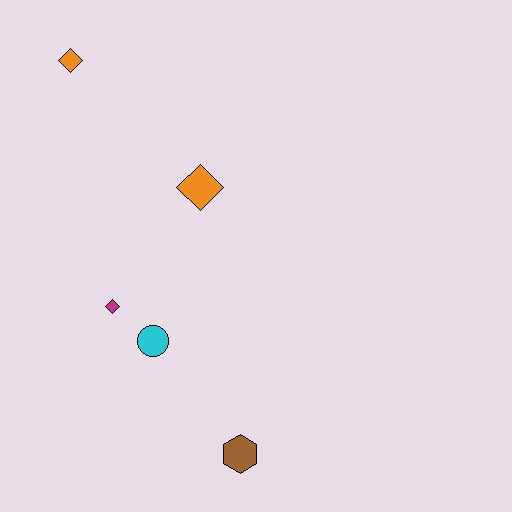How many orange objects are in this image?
There are 2 orange objects.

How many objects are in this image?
There are 5 objects.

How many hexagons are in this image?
There is 1 hexagon.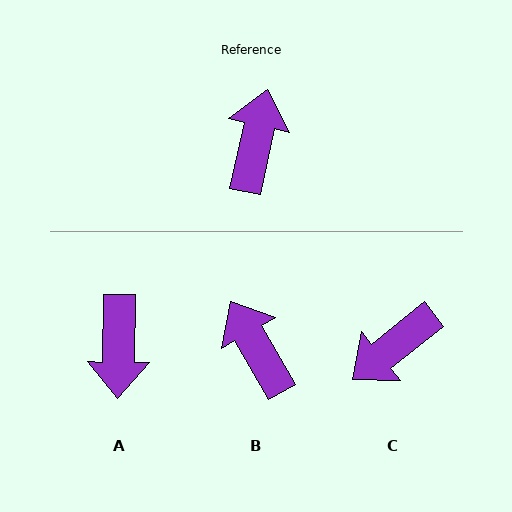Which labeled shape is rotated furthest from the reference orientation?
A, about 169 degrees away.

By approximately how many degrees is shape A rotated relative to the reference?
Approximately 169 degrees clockwise.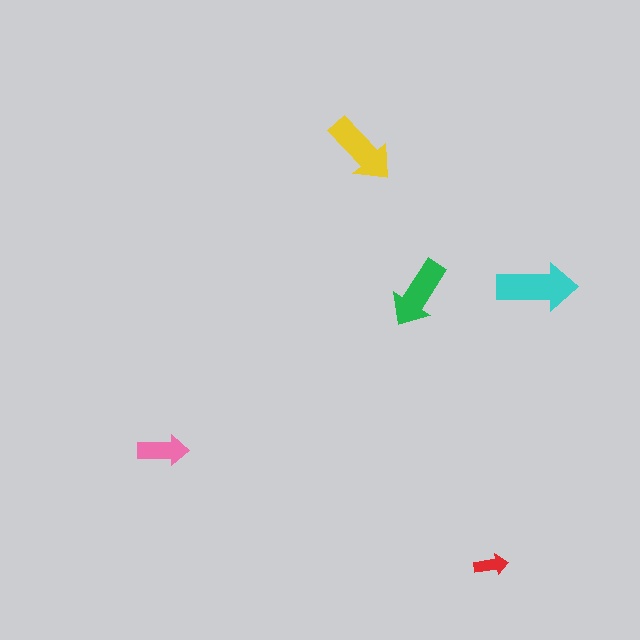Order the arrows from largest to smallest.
the cyan one, the yellow one, the green one, the pink one, the red one.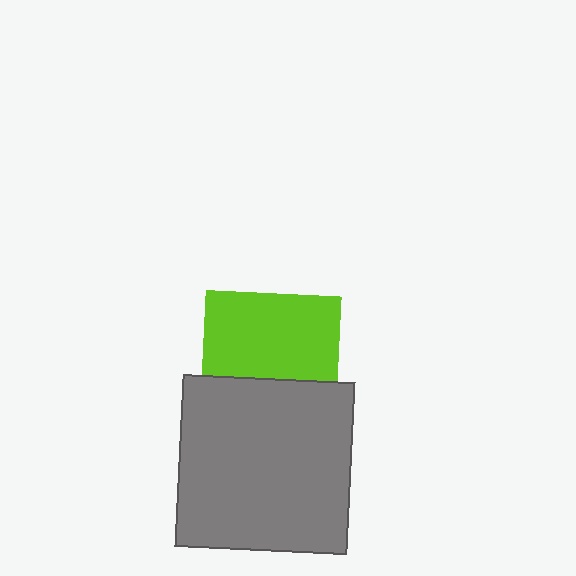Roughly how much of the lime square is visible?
About half of it is visible (roughly 63%).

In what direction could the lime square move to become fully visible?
The lime square could move up. That would shift it out from behind the gray square entirely.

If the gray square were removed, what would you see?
You would see the complete lime square.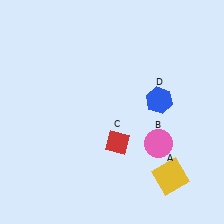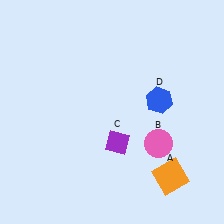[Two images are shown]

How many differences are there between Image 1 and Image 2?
There are 2 differences between the two images.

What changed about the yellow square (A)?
In Image 1, A is yellow. In Image 2, it changed to orange.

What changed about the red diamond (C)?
In Image 1, C is red. In Image 2, it changed to purple.